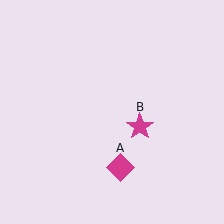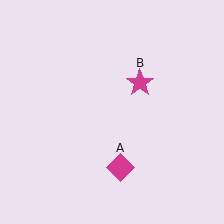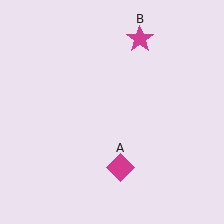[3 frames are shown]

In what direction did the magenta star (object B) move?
The magenta star (object B) moved up.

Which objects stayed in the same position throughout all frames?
Magenta diamond (object A) remained stationary.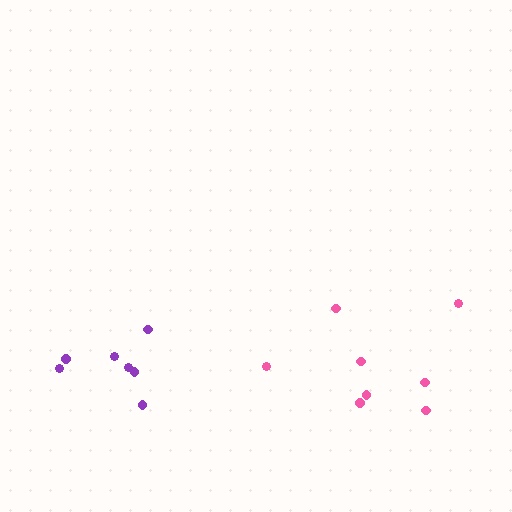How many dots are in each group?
Group 1: 7 dots, Group 2: 8 dots (15 total).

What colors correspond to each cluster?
The clusters are colored: purple, pink.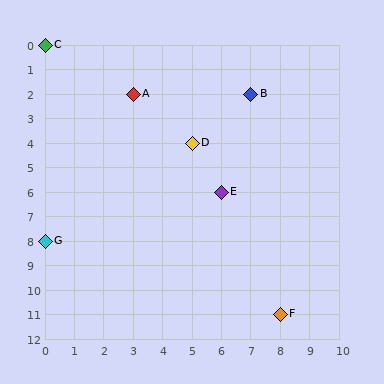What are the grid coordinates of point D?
Point D is at grid coordinates (5, 4).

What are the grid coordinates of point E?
Point E is at grid coordinates (6, 6).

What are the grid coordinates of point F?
Point F is at grid coordinates (8, 11).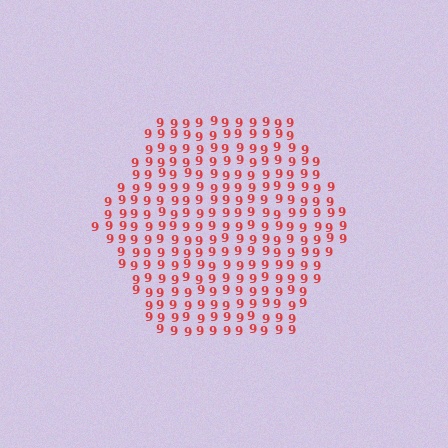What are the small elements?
The small elements are digit 9's.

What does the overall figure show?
The overall figure shows a hexagon.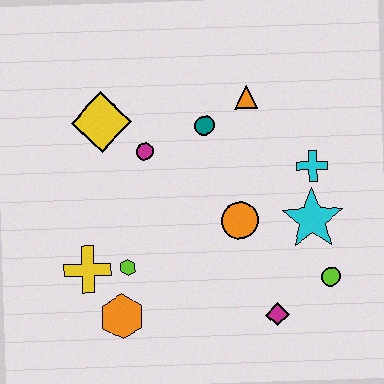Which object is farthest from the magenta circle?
The lime circle is farthest from the magenta circle.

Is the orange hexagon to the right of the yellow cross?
Yes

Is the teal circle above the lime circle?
Yes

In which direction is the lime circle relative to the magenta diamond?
The lime circle is to the right of the magenta diamond.